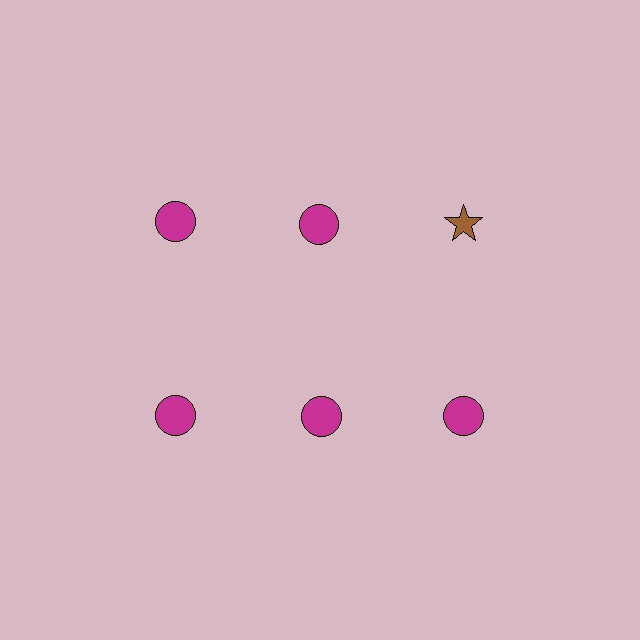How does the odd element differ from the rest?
It differs in both color (brown instead of magenta) and shape (star instead of circle).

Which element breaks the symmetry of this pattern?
The brown star in the top row, center column breaks the symmetry. All other shapes are magenta circles.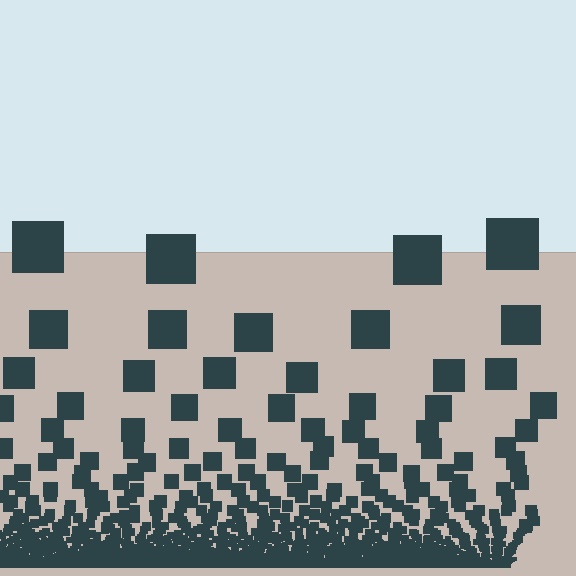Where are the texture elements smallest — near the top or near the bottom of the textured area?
Near the bottom.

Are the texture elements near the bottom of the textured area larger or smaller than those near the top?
Smaller. The gradient is inverted — elements near the bottom are smaller and denser.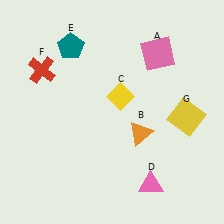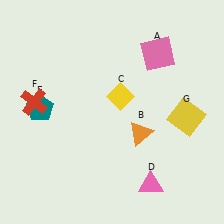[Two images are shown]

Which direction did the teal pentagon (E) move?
The teal pentagon (E) moved down.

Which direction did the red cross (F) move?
The red cross (F) moved down.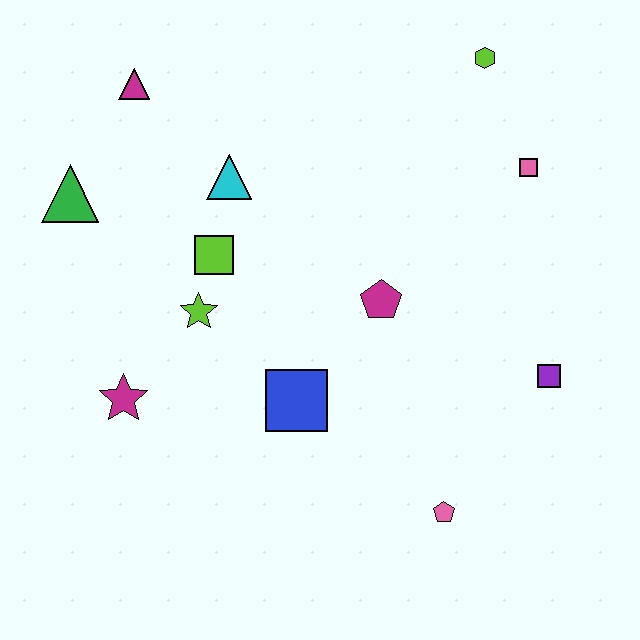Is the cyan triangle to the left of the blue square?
Yes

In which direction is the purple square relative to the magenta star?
The purple square is to the right of the magenta star.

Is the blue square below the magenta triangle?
Yes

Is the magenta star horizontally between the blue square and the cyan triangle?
No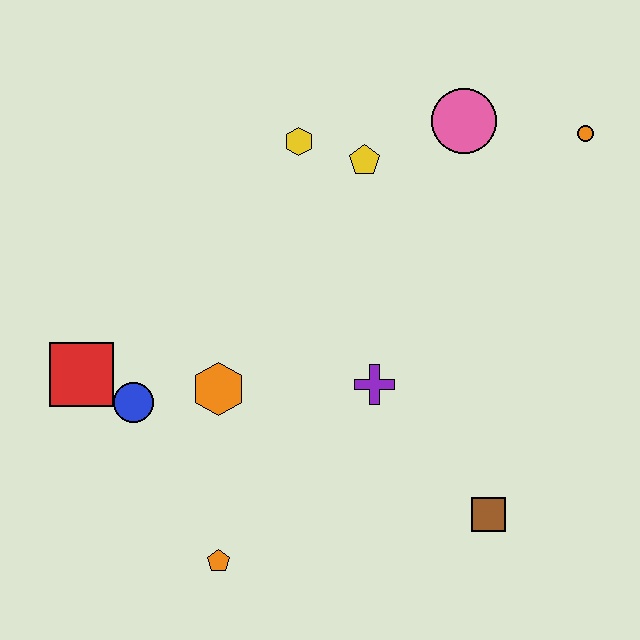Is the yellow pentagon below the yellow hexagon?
Yes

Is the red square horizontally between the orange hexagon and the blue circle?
No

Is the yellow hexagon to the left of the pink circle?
Yes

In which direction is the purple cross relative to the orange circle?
The purple cross is below the orange circle.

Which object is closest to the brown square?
The purple cross is closest to the brown square.